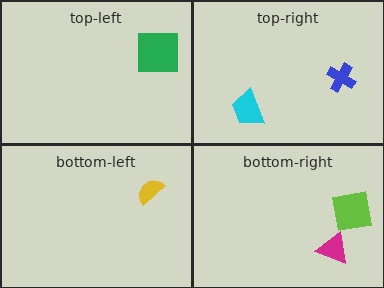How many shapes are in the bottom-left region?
1.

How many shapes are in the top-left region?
1.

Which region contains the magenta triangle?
The bottom-right region.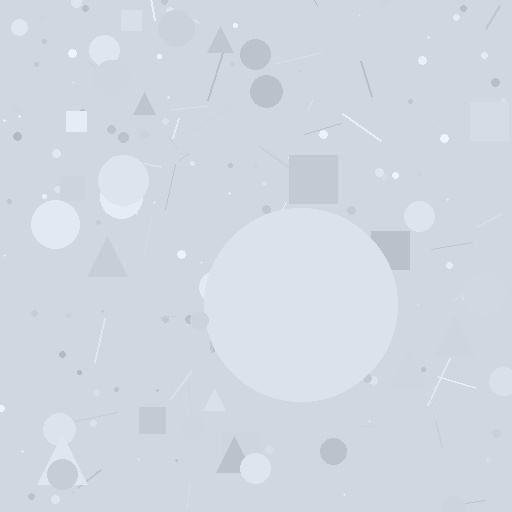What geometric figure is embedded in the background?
A circle is embedded in the background.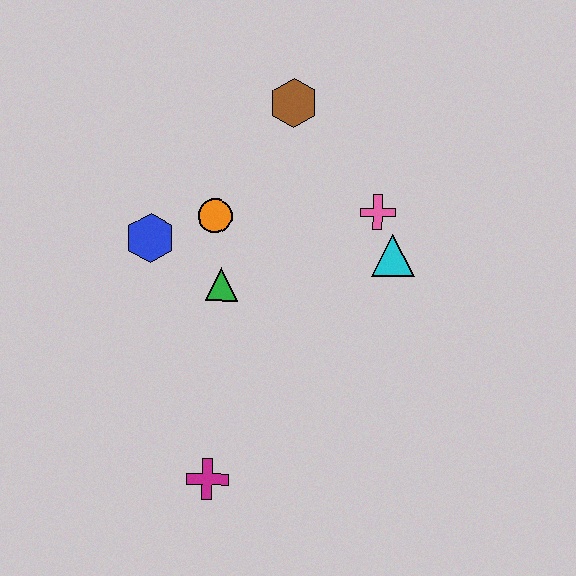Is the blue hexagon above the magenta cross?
Yes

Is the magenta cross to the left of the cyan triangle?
Yes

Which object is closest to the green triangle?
The orange circle is closest to the green triangle.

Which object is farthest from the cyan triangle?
The magenta cross is farthest from the cyan triangle.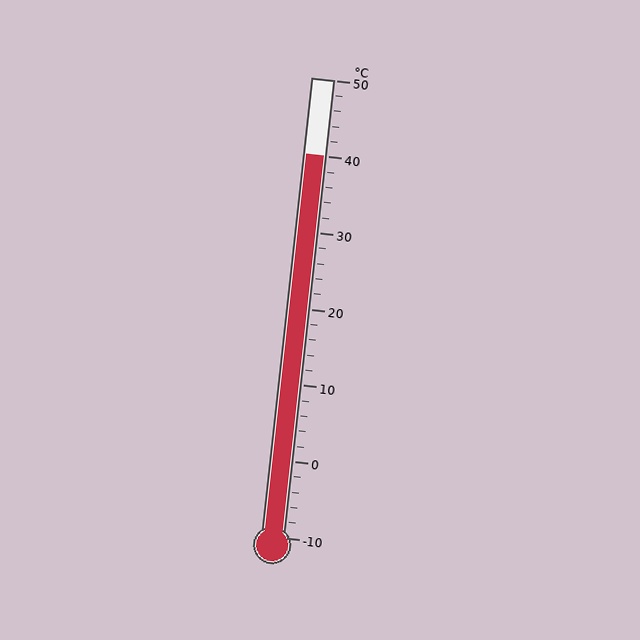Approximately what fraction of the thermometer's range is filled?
The thermometer is filled to approximately 85% of its range.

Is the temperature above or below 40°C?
The temperature is at 40°C.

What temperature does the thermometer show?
The thermometer shows approximately 40°C.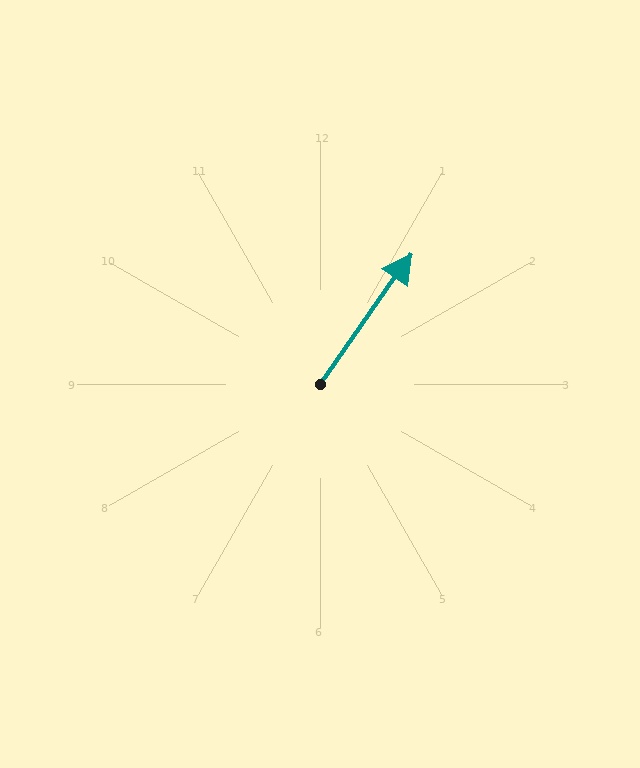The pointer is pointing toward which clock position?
Roughly 1 o'clock.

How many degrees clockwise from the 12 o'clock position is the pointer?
Approximately 35 degrees.